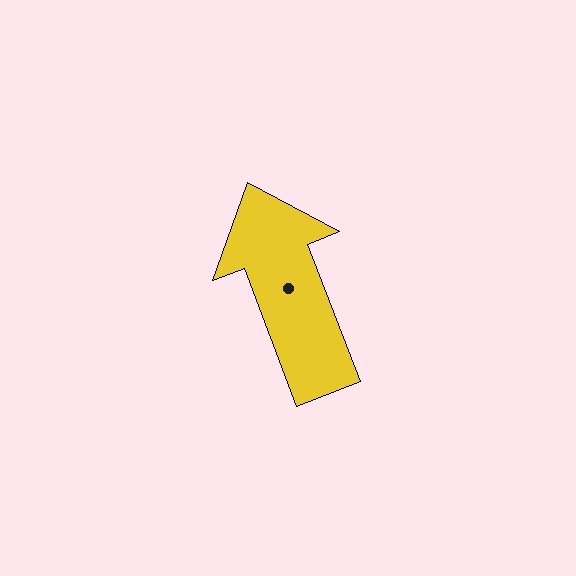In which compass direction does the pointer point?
North.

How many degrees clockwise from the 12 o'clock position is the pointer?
Approximately 339 degrees.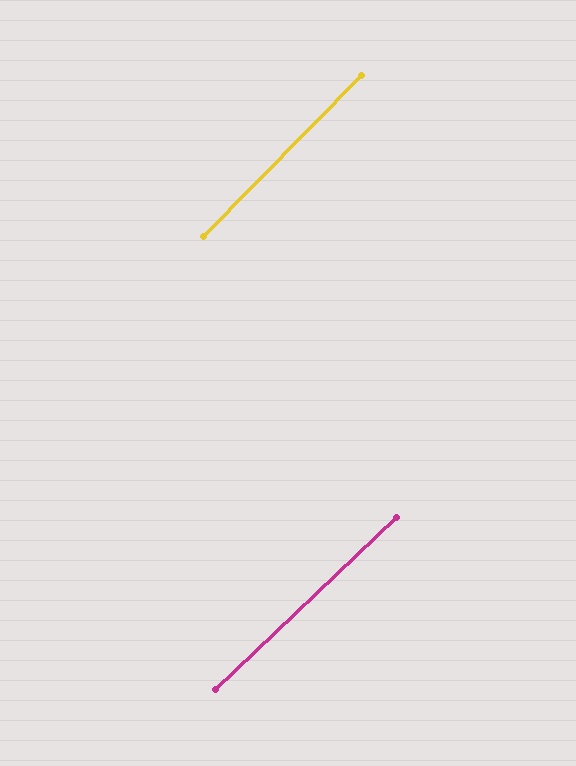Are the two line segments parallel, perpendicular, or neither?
Parallel — their directions differ by only 1.8°.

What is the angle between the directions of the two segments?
Approximately 2 degrees.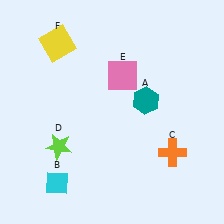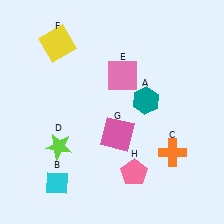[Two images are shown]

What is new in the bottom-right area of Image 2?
A pink pentagon (H) was added in the bottom-right area of Image 2.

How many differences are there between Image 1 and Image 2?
There are 2 differences between the two images.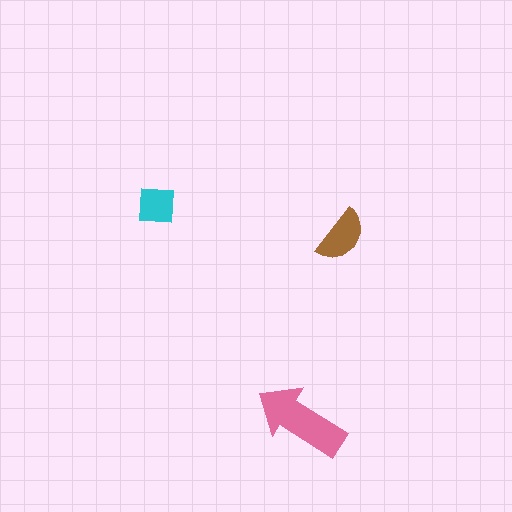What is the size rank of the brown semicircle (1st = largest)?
2nd.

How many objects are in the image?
There are 3 objects in the image.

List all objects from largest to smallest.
The pink arrow, the brown semicircle, the cyan square.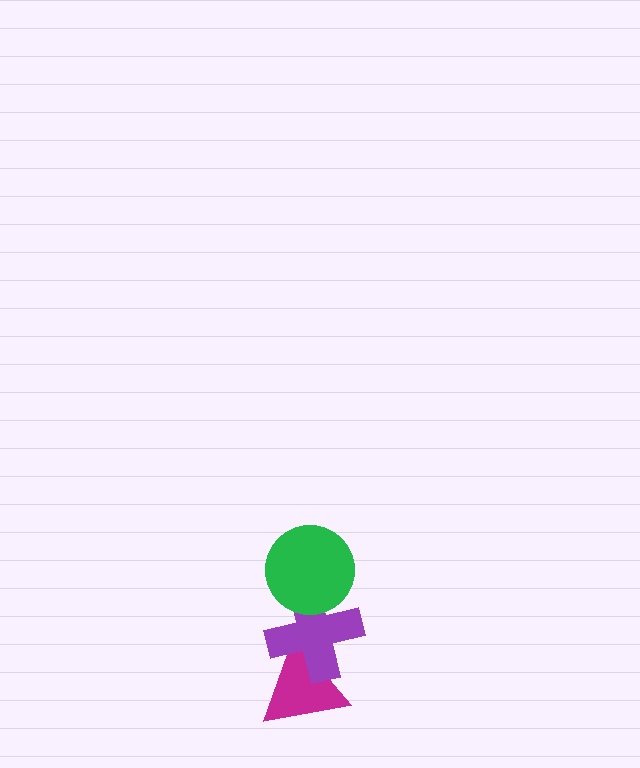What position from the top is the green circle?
The green circle is 1st from the top.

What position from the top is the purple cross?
The purple cross is 2nd from the top.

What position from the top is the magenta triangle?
The magenta triangle is 3rd from the top.